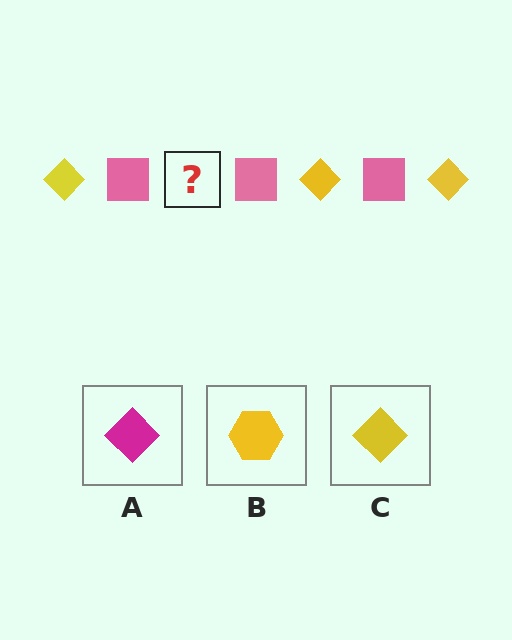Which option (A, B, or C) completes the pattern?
C.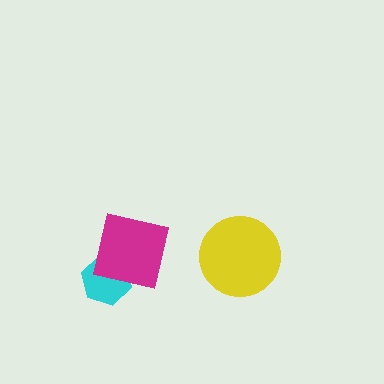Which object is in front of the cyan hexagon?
The magenta square is in front of the cyan hexagon.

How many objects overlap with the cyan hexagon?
1 object overlaps with the cyan hexagon.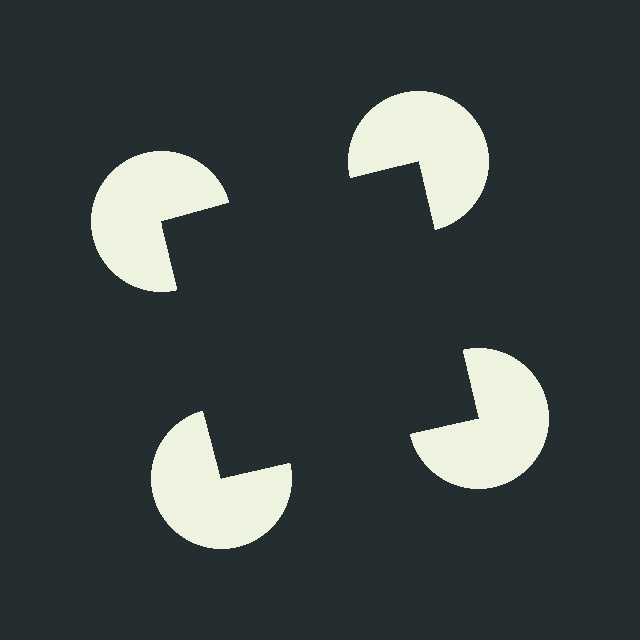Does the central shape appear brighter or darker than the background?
It typically appears slightly darker than the background, even though no actual brightness change is drawn.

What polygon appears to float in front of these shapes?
An illusory square — its edges are inferred from the aligned wedge cuts in the pac-man discs, not physically drawn.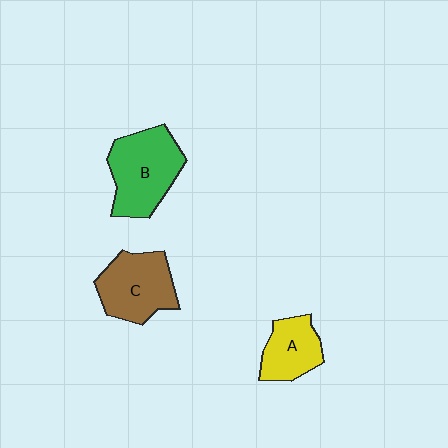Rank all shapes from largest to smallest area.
From largest to smallest: B (green), C (brown), A (yellow).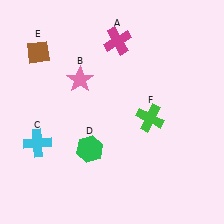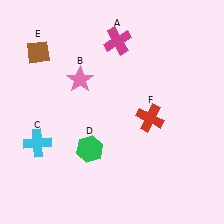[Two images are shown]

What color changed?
The cross (F) changed from green in Image 1 to red in Image 2.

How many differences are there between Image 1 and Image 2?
There is 1 difference between the two images.